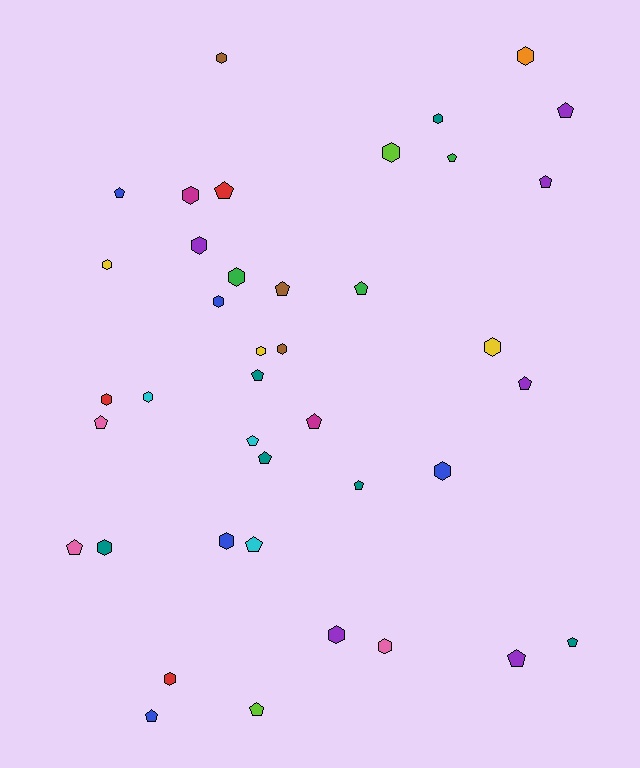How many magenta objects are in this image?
There are 2 magenta objects.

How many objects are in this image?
There are 40 objects.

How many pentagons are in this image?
There are 20 pentagons.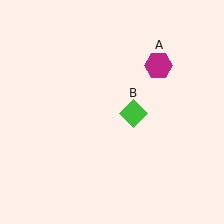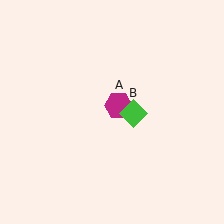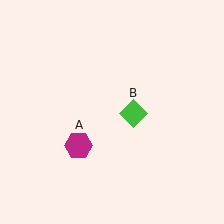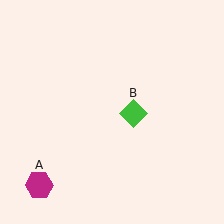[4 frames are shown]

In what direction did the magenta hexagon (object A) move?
The magenta hexagon (object A) moved down and to the left.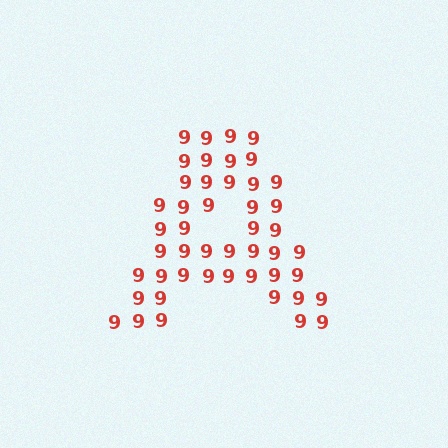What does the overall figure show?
The overall figure shows the letter A.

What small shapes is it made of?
It is made of small digit 9's.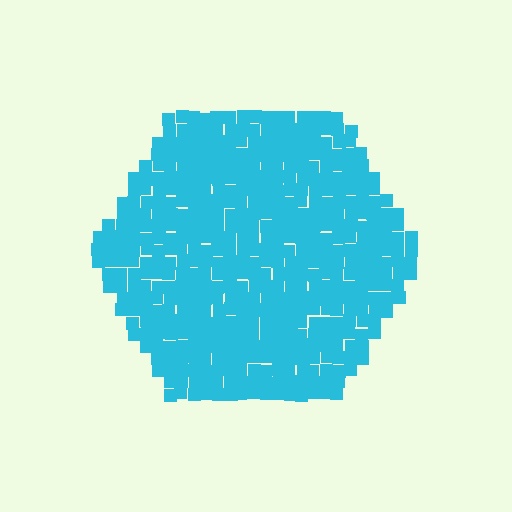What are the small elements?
The small elements are squares.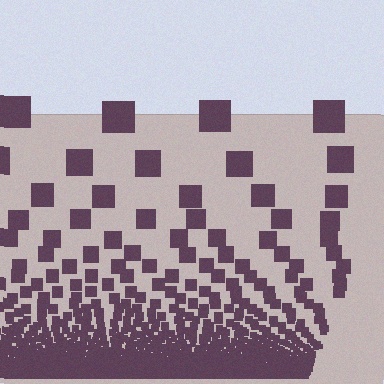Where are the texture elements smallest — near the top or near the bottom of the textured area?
Near the bottom.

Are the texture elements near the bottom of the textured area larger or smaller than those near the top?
Smaller. The gradient is inverted — elements near the bottom are smaller and denser.